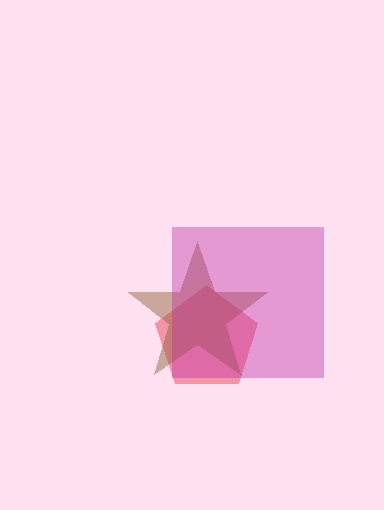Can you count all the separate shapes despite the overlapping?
Yes, there are 3 separate shapes.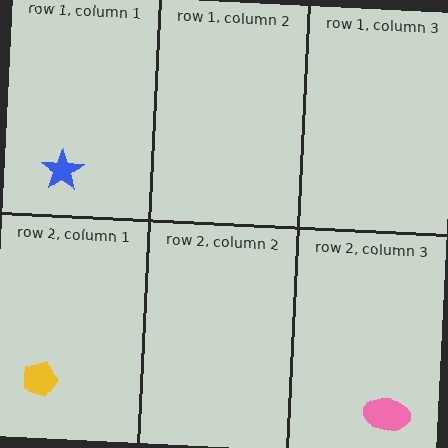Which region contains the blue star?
The row 1, column 1 region.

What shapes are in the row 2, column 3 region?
The pink ellipse.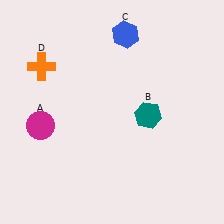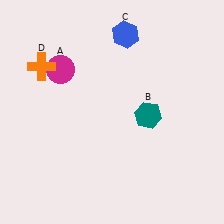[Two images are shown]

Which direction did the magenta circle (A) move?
The magenta circle (A) moved up.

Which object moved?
The magenta circle (A) moved up.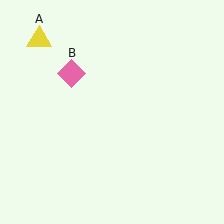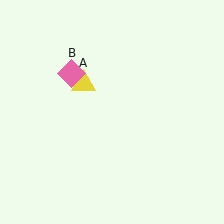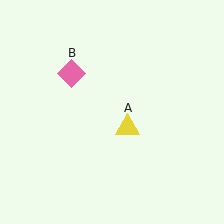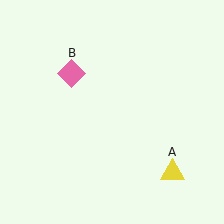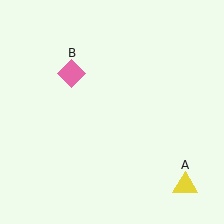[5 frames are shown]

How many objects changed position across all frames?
1 object changed position: yellow triangle (object A).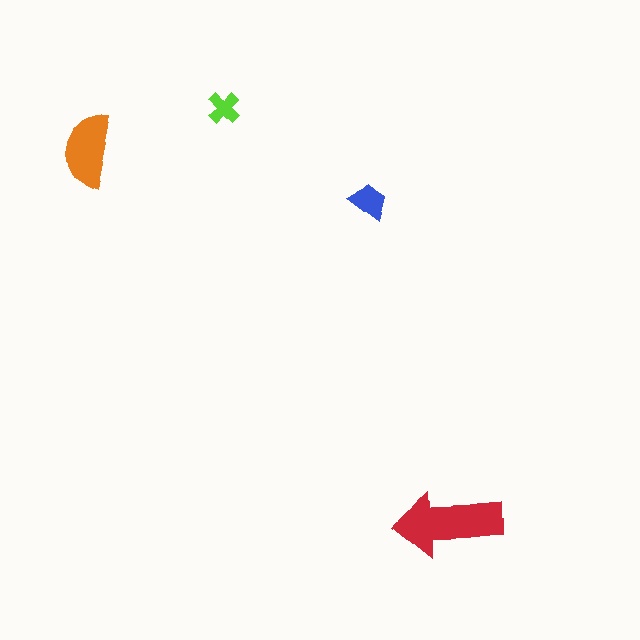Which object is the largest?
The red arrow.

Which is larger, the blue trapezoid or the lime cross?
The blue trapezoid.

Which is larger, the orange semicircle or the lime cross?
The orange semicircle.